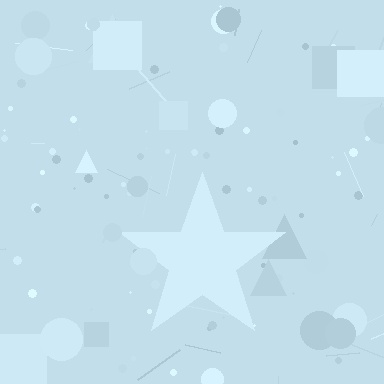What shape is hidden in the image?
A star is hidden in the image.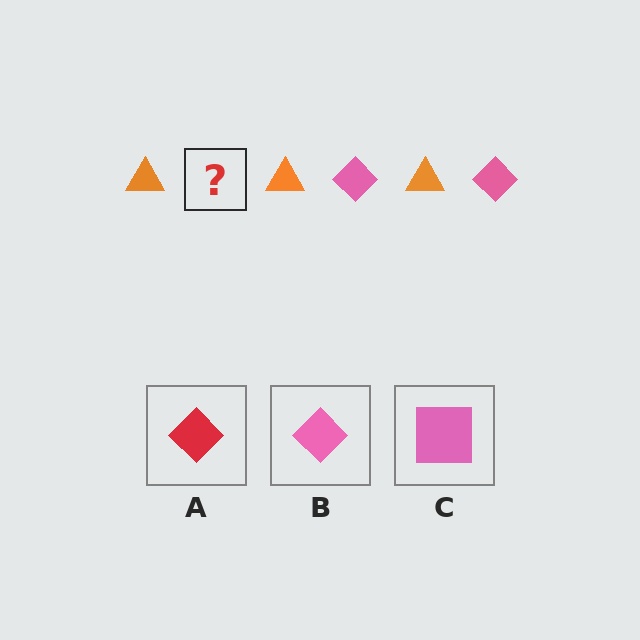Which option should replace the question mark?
Option B.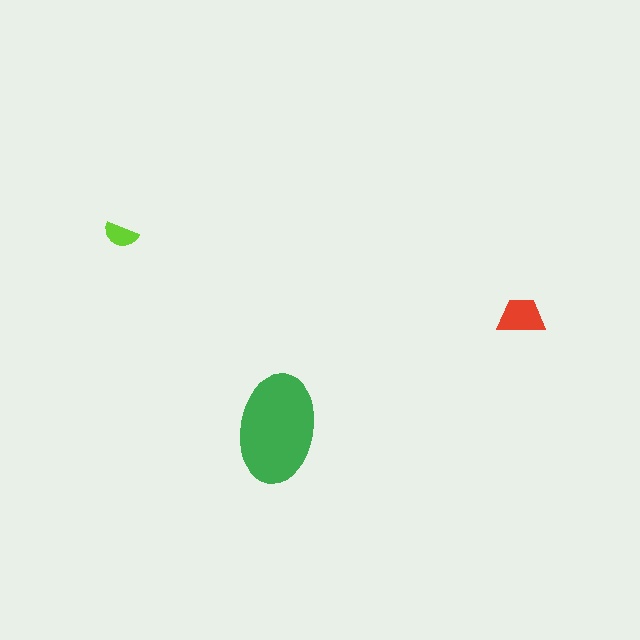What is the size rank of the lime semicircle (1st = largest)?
3rd.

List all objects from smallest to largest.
The lime semicircle, the red trapezoid, the green ellipse.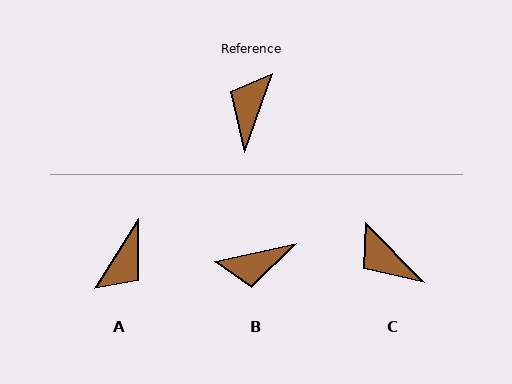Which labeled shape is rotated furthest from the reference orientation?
A, about 168 degrees away.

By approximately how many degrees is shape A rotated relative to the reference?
Approximately 168 degrees counter-clockwise.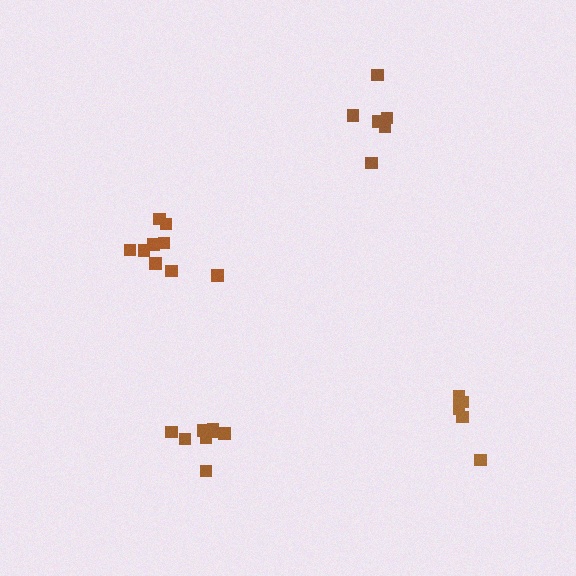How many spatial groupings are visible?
There are 4 spatial groupings.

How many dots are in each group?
Group 1: 9 dots, Group 2: 6 dots, Group 3: 8 dots, Group 4: 5 dots (28 total).